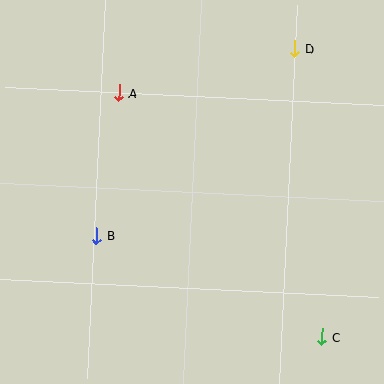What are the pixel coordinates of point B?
Point B is at (96, 236).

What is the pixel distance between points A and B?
The distance between A and B is 144 pixels.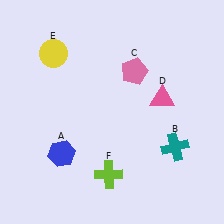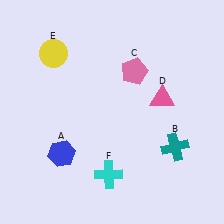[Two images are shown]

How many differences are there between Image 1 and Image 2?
There is 1 difference between the two images.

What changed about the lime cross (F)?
In Image 1, F is lime. In Image 2, it changed to cyan.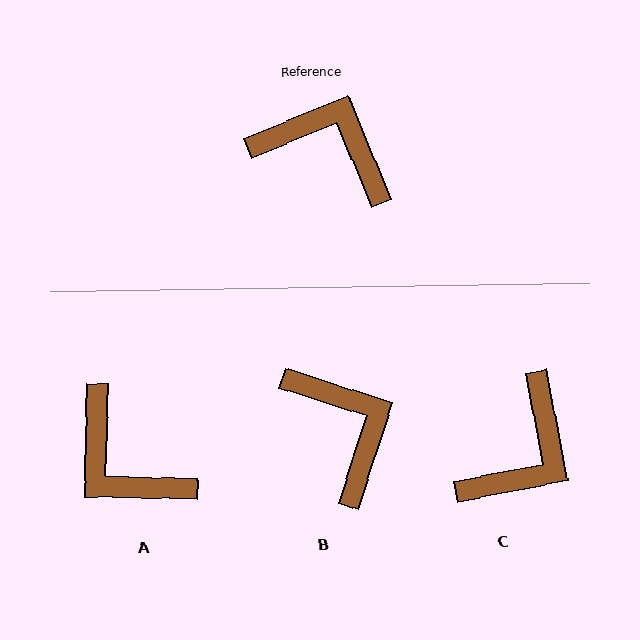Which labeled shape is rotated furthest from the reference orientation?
A, about 156 degrees away.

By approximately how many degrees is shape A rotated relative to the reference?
Approximately 156 degrees counter-clockwise.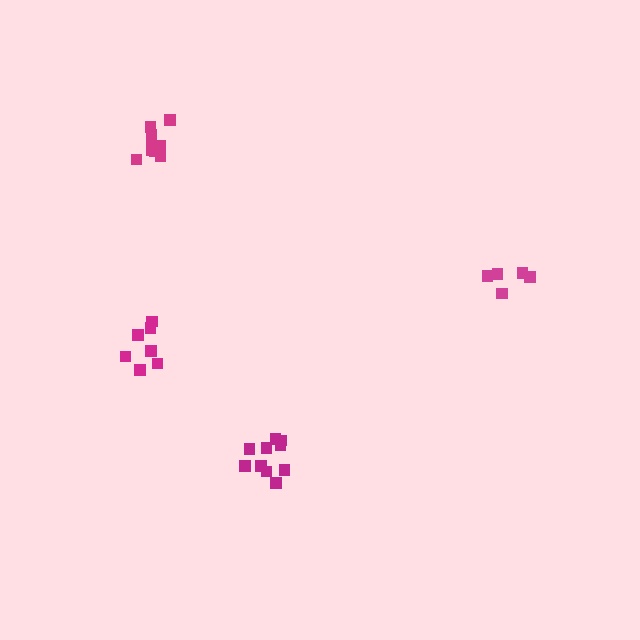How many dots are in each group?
Group 1: 7 dots, Group 2: 10 dots, Group 3: 5 dots, Group 4: 9 dots (31 total).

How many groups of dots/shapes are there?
There are 4 groups.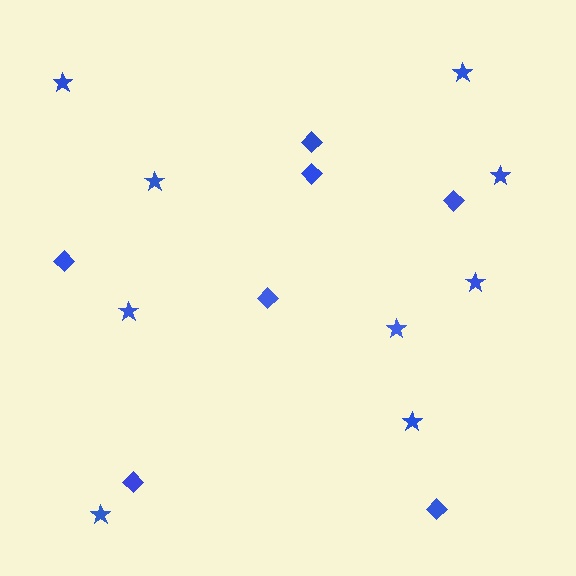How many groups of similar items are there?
There are 2 groups: one group of stars (9) and one group of diamonds (7).